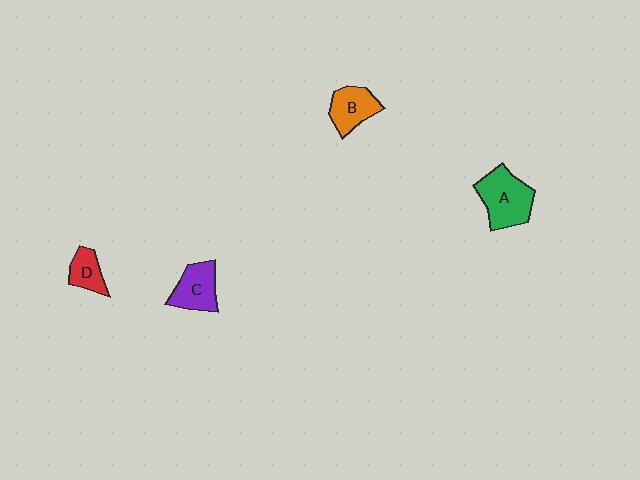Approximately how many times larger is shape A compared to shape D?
Approximately 2.1 times.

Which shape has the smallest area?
Shape D (red).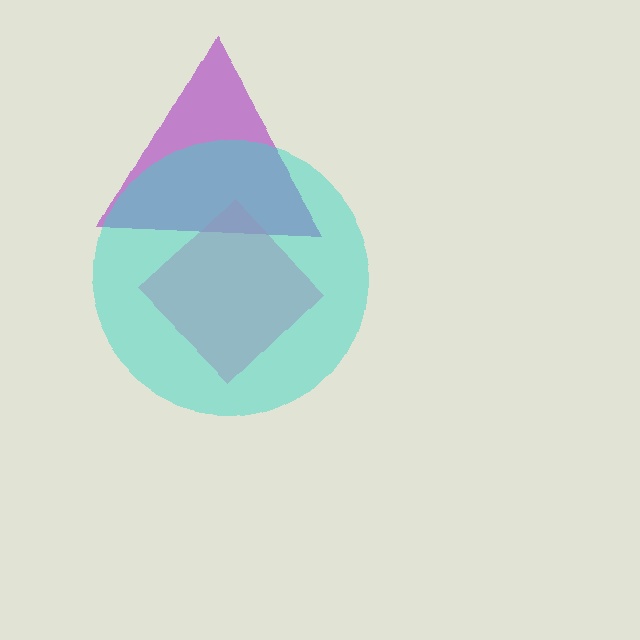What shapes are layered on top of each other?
The layered shapes are: a purple triangle, a pink diamond, a cyan circle.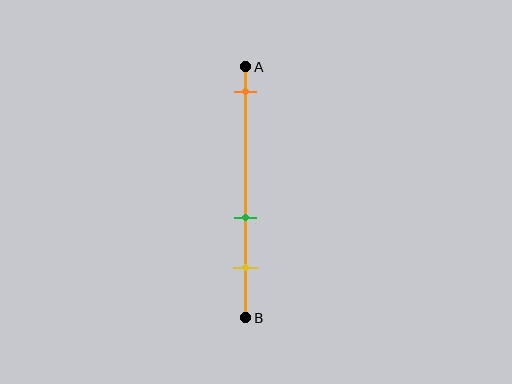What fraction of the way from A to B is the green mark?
The green mark is approximately 60% (0.6) of the way from A to B.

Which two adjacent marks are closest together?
The green and yellow marks are the closest adjacent pair.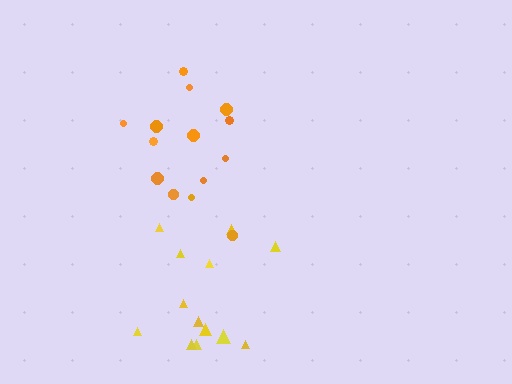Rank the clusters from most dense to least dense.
yellow, orange.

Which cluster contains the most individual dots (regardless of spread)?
Orange (14).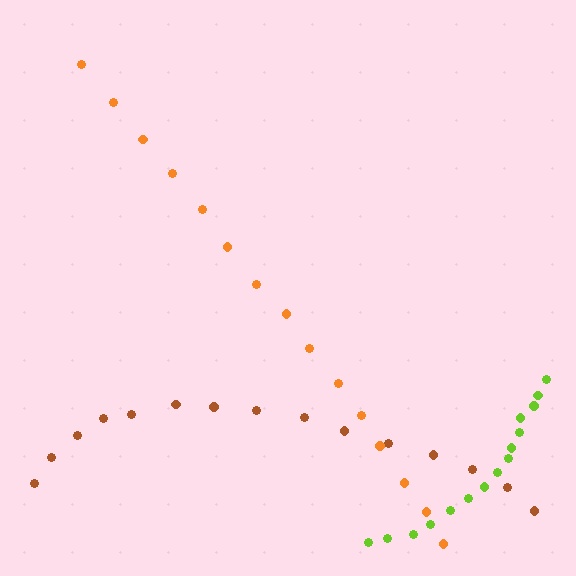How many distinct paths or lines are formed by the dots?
There are 3 distinct paths.